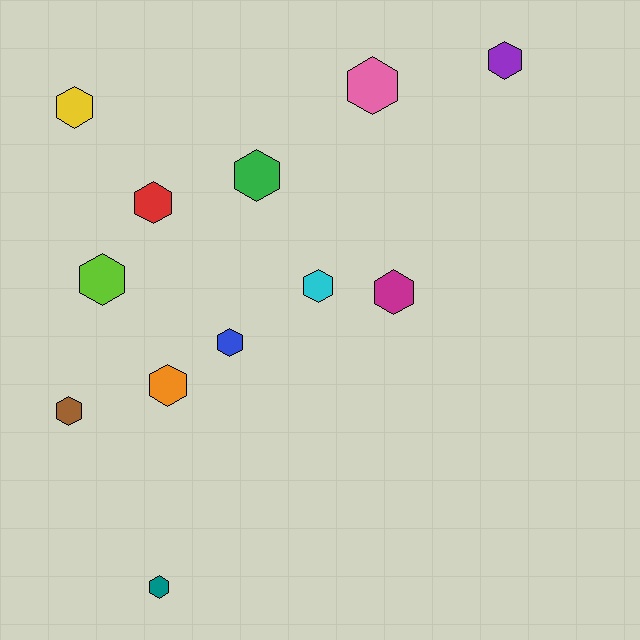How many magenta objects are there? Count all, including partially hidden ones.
There is 1 magenta object.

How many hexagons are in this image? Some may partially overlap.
There are 12 hexagons.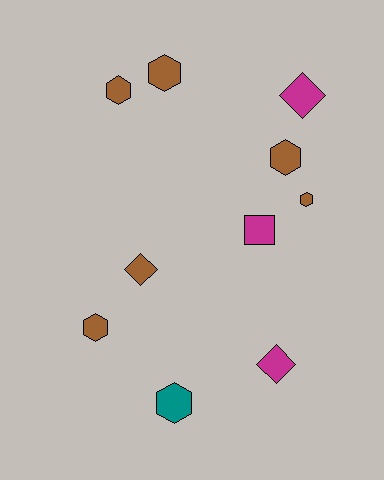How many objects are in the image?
There are 10 objects.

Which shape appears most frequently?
Hexagon, with 6 objects.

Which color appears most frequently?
Brown, with 6 objects.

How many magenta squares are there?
There is 1 magenta square.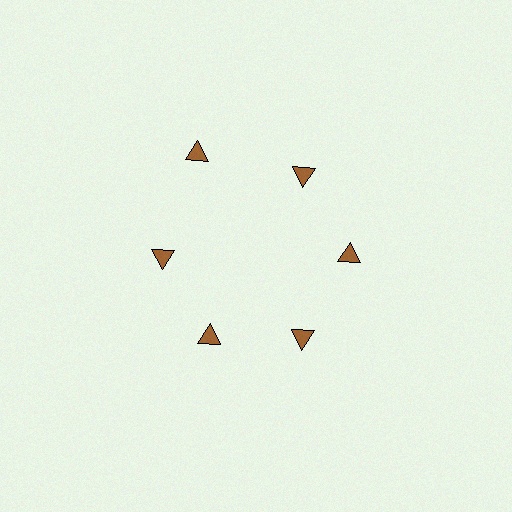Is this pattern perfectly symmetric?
No. The 6 brown triangles are arranged in a ring, but one element near the 11 o'clock position is pushed outward from the center, breaking the 6-fold rotational symmetry.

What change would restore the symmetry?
The symmetry would be restored by moving it inward, back onto the ring so that all 6 triangles sit at equal angles and equal distance from the center.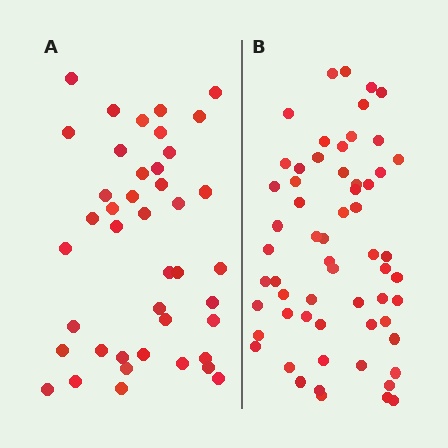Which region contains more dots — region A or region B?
Region B (the right region) has more dots.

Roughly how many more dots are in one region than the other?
Region B has approximately 20 more dots than region A.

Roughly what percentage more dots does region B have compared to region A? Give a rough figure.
About 45% more.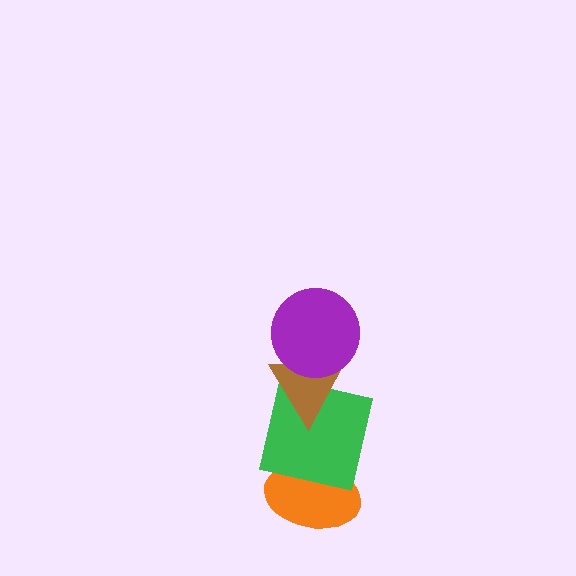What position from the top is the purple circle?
The purple circle is 1st from the top.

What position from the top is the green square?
The green square is 3rd from the top.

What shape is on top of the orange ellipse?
The green square is on top of the orange ellipse.